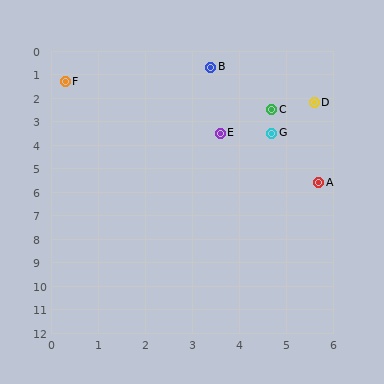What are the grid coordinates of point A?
Point A is at approximately (5.7, 5.6).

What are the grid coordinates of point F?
Point F is at approximately (0.3, 1.3).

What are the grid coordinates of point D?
Point D is at approximately (5.6, 2.2).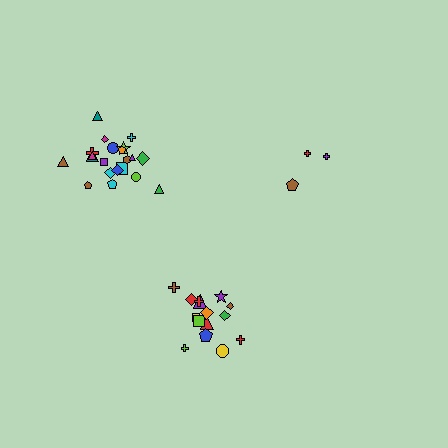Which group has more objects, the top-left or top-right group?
The top-left group.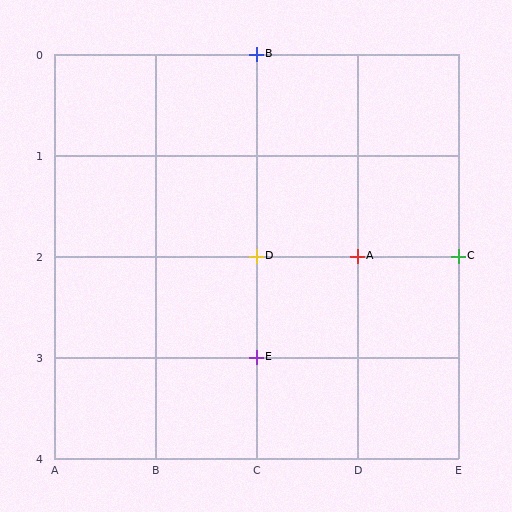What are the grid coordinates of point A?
Point A is at grid coordinates (D, 2).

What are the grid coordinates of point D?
Point D is at grid coordinates (C, 2).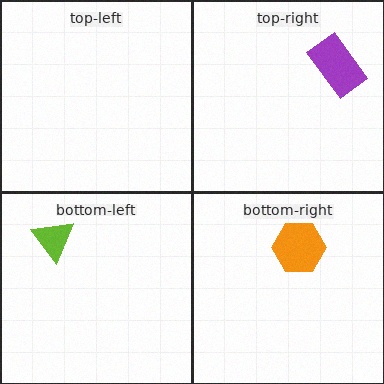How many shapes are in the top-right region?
1.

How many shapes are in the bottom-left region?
1.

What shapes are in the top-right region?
The purple rectangle.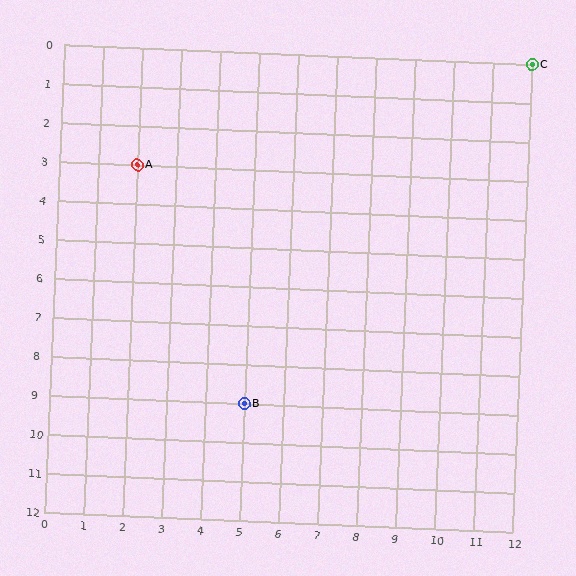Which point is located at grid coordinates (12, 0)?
Point C is at (12, 0).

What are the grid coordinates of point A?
Point A is at grid coordinates (2, 3).